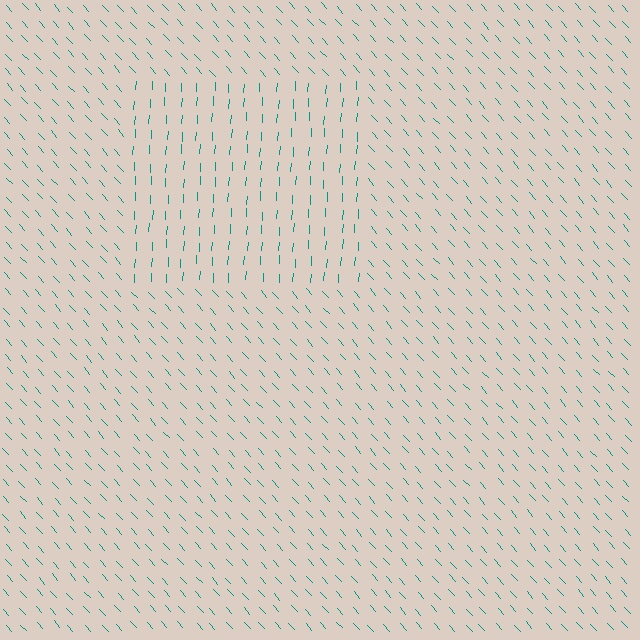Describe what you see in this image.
The image is filled with small teal line segments. A rectangle region in the image has lines oriented differently from the surrounding lines, creating a visible texture boundary.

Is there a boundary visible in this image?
Yes, there is a texture boundary formed by a change in line orientation.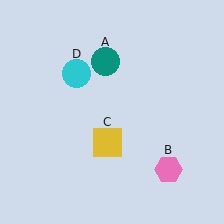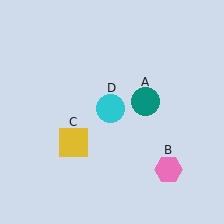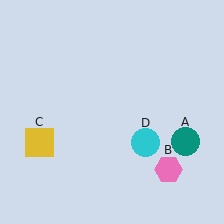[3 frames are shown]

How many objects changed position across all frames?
3 objects changed position: teal circle (object A), yellow square (object C), cyan circle (object D).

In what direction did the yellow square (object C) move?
The yellow square (object C) moved left.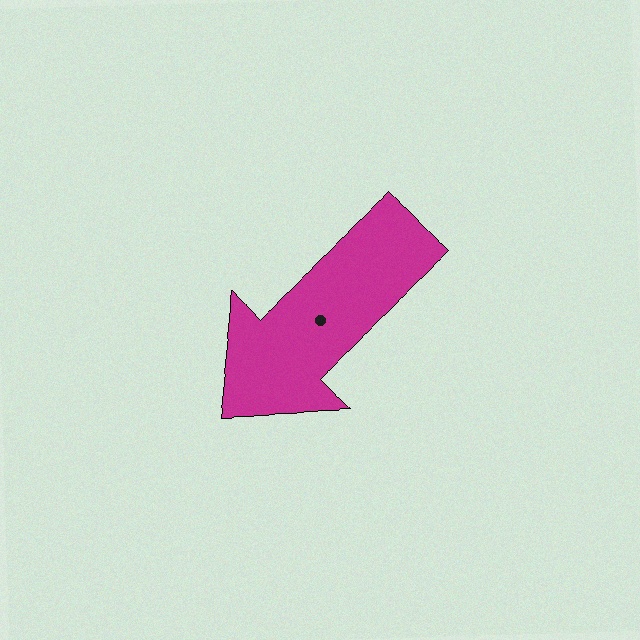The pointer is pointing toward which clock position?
Roughly 8 o'clock.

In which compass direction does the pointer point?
Southwest.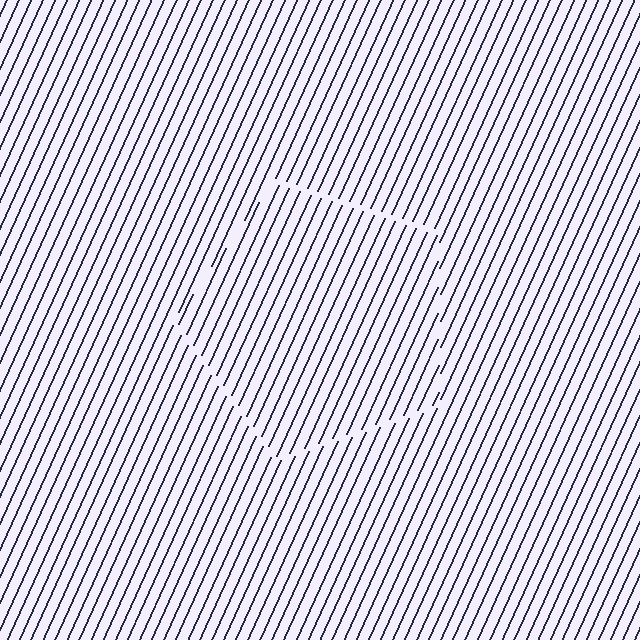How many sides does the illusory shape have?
5 sides — the line-ends trace a pentagon.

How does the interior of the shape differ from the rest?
The interior of the shape contains the same grating, shifted by half a period — the contour is defined by the phase discontinuity where line-ends from the inner and outer gratings abut.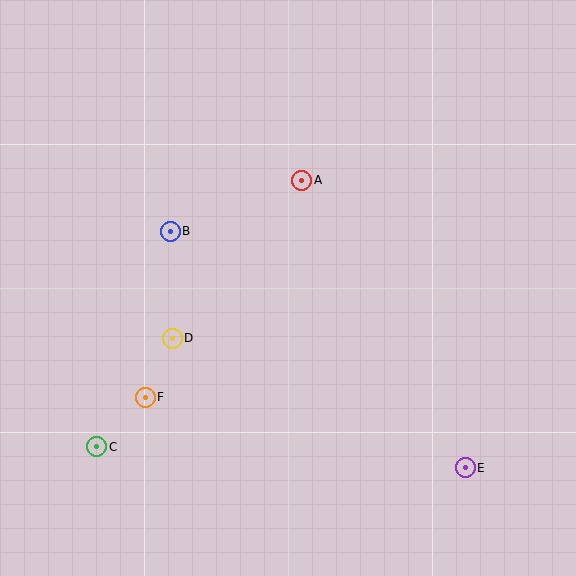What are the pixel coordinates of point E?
Point E is at (465, 468).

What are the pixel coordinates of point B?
Point B is at (170, 231).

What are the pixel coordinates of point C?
Point C is at (97, 447).